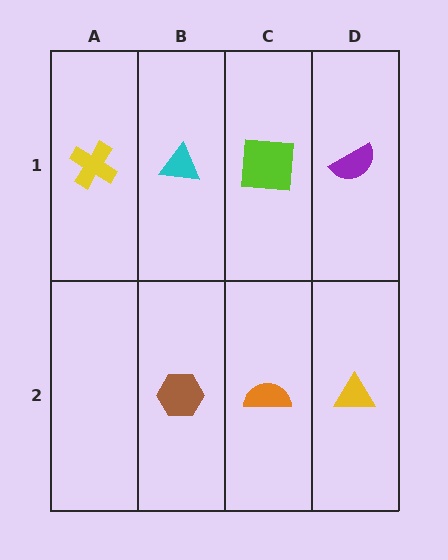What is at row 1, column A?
A yellow cross.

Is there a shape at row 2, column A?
No, that cell is empty.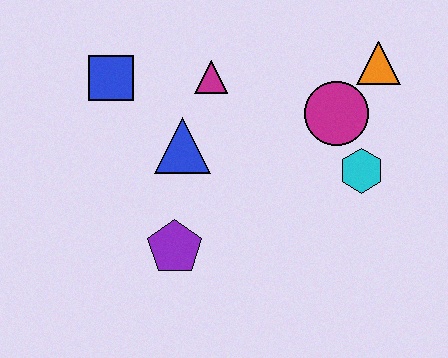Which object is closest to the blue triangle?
The magenta triangle is closest to the blue triangle.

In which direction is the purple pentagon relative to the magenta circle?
The purple pentagon is to the left of the magenta circle.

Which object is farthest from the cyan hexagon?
The blue square is farthest from the cyan hexagon.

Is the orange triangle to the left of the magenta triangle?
No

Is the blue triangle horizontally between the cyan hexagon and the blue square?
Yes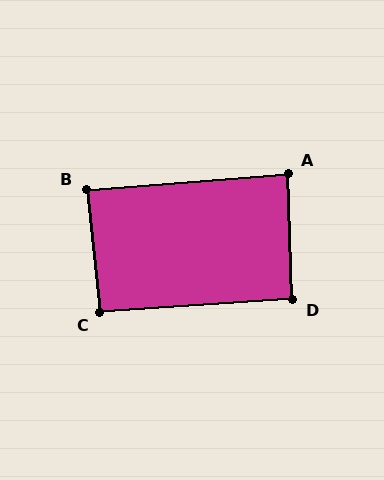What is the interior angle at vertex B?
Approximately 88 degrees (approximately right).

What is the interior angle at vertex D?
Approximately 92 degrees (approximately right).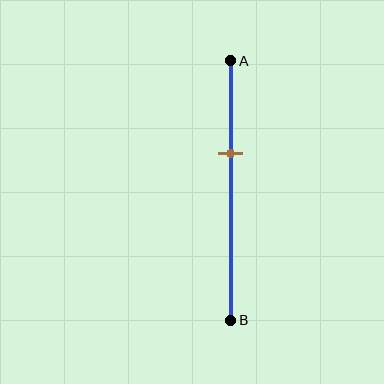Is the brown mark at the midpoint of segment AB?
No, the mark is at about 35% from A, not at the 50% midpoint.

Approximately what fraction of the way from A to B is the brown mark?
The brown mark is approximately 35% of the way from A to B.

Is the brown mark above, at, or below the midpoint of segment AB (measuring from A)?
The brown mark is above the midpoint of segment AB.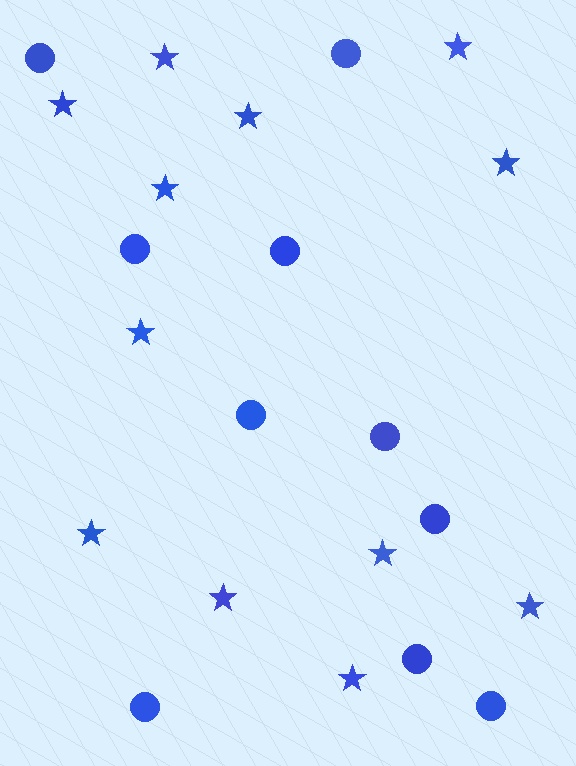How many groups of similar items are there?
There are 2 groups: one group of stars (12) and one group of circles (10).